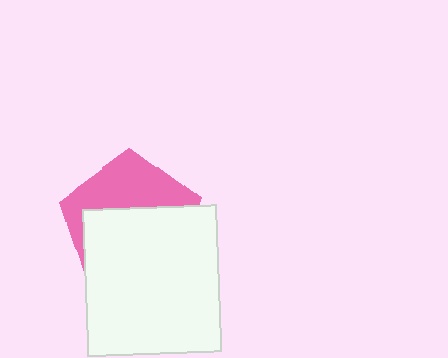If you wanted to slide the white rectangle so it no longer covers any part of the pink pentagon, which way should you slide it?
Slide it down — that is the most direct way to separate the two shapes.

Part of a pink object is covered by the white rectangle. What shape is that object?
It is a pentagon.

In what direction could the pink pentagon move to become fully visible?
The pink pentagon could move up. That would shift it out from behind the white rectangle entirely.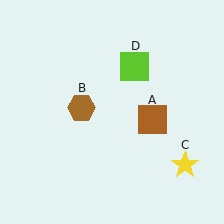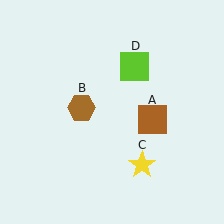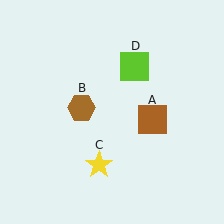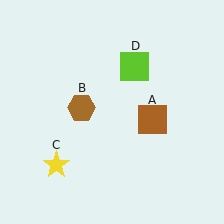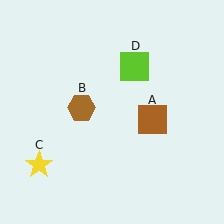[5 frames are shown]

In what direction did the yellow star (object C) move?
The yellow star (object C) moved left.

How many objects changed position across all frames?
1 object changed position: yellow star (object C).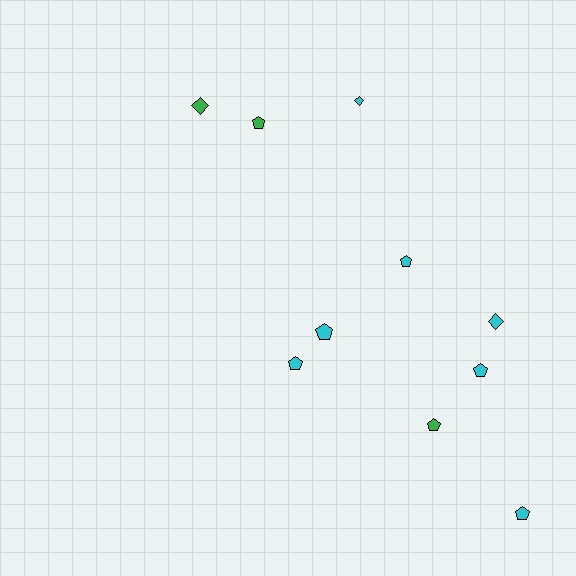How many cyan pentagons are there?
There are 5 cyan pentagons.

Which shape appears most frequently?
Pentagon, with 7 objects.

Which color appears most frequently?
Cyan, with 7 objects.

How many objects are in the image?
There are 10 objects.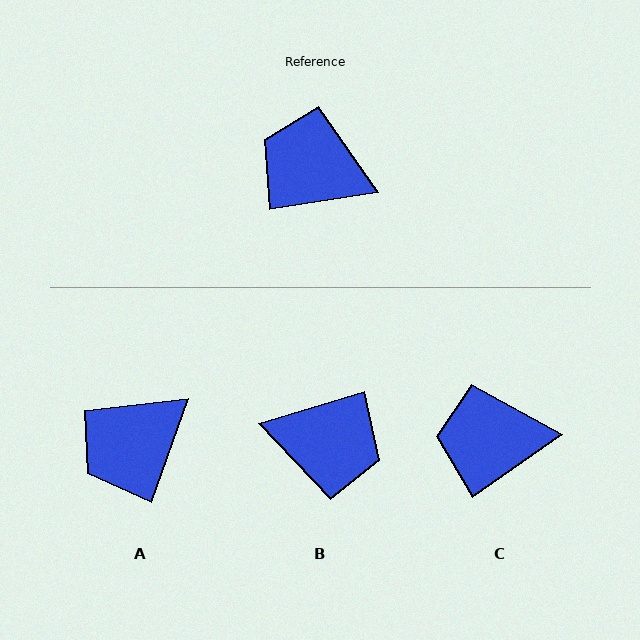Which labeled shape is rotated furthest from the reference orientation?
B, about 172 degrees away.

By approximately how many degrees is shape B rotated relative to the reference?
Approximately 172 degrees clockwise.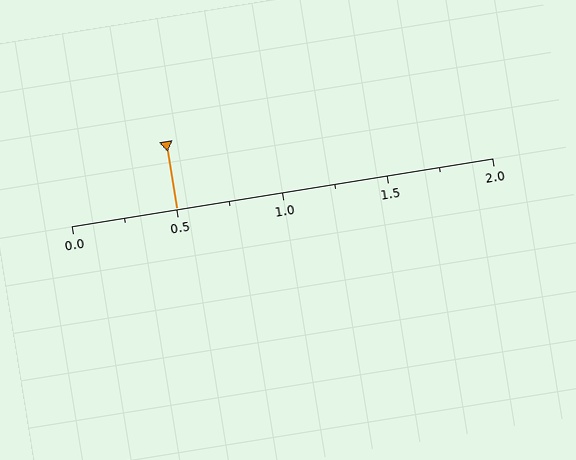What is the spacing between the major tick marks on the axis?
The major ticks are spaced 0.5 apart.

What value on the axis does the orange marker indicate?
The marker indicates approximately 0.5.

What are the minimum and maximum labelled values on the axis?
The axis runs from 0.0 to 2.0.